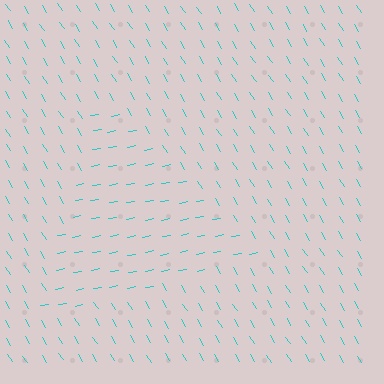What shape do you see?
I see a triangle.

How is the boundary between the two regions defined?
The boundary is defined purely by a change in line orientation (approximately 69 degrees difference). All lines are the same color and thickness.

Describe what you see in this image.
The image is filled with small cyan line segments. A triangle region in the image has lines oriented differently from the surrounding lines, creating a visible texture boundary.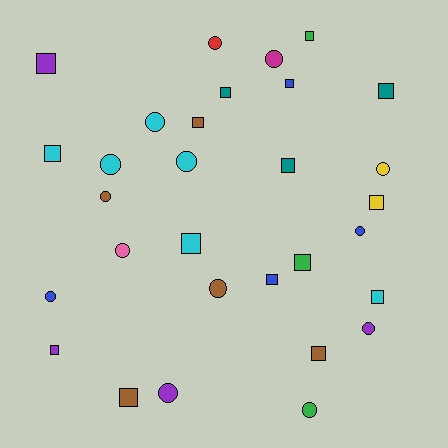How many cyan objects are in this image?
There are 6 cyan objects.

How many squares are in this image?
There are 16 squares.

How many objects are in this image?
There are 30 objects.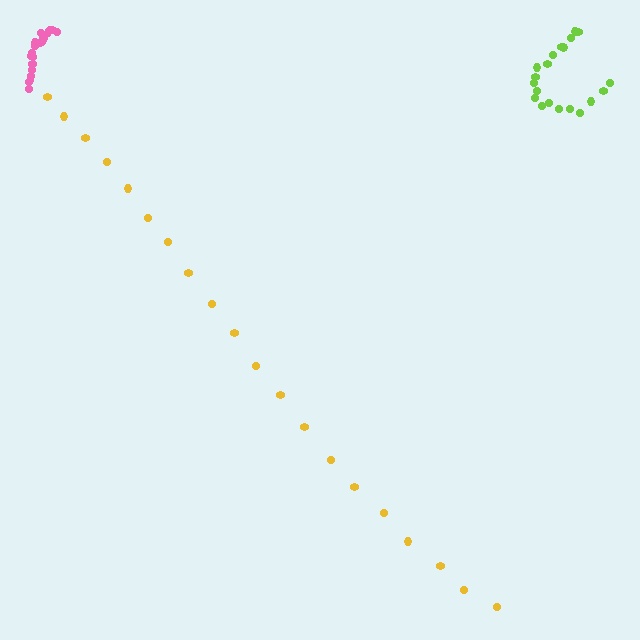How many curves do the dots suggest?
There are 3 distinct paths.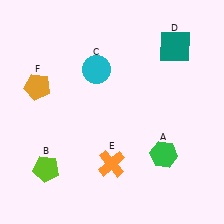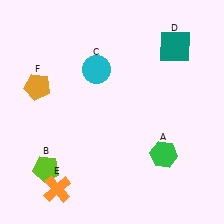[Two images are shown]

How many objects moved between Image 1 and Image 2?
1 object moved between the two images.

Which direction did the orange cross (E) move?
The orange cross (E) moved left.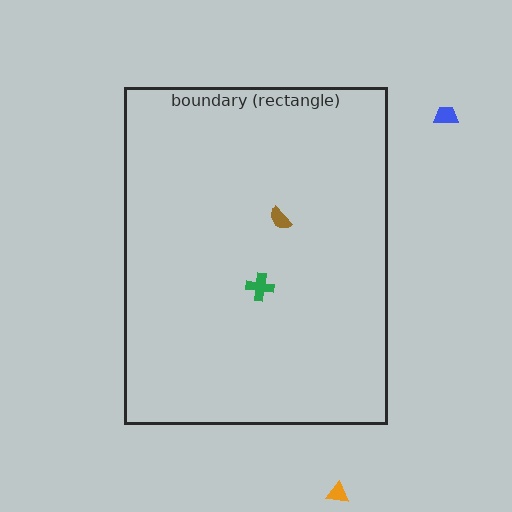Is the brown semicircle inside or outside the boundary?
Inside.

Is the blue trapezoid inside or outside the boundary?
Outside.